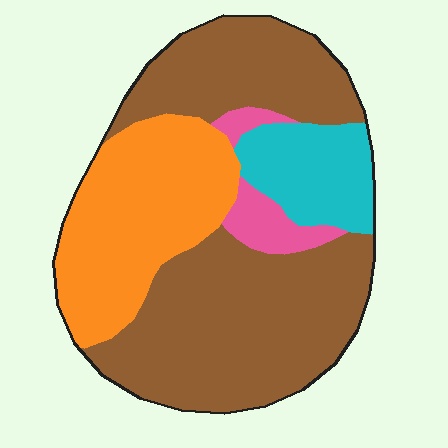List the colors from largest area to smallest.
From largest to smallest: brown, orange, cyan, pink.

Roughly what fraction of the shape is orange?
Orange covers about 25% of the shape.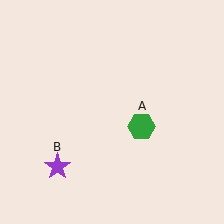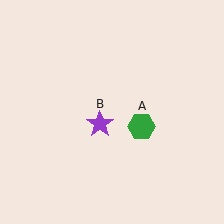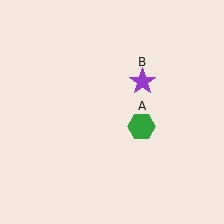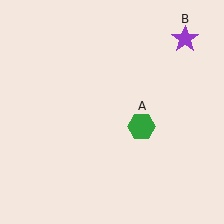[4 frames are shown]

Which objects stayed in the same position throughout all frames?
Green hexagon (object A) remained stationary.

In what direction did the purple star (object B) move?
The purple star (object B) moved up and to the right.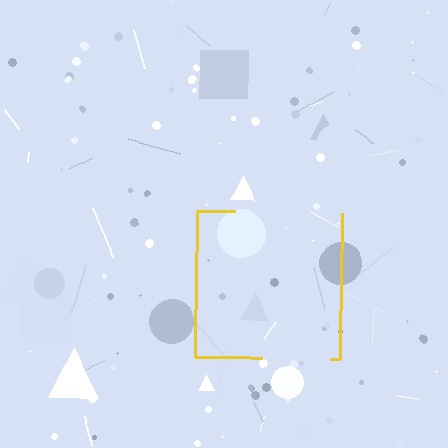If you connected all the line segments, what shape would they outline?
They would outline a square.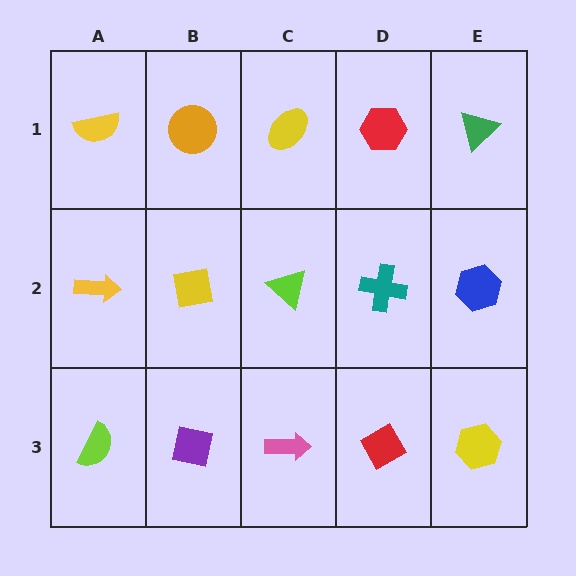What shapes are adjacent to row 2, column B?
An orange circle (row 1, column B), a purple square (row 3, column B), a yellow arrow (row 2, column A), a lime triangle (row 2, column C).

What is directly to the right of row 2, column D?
A blue hexagon.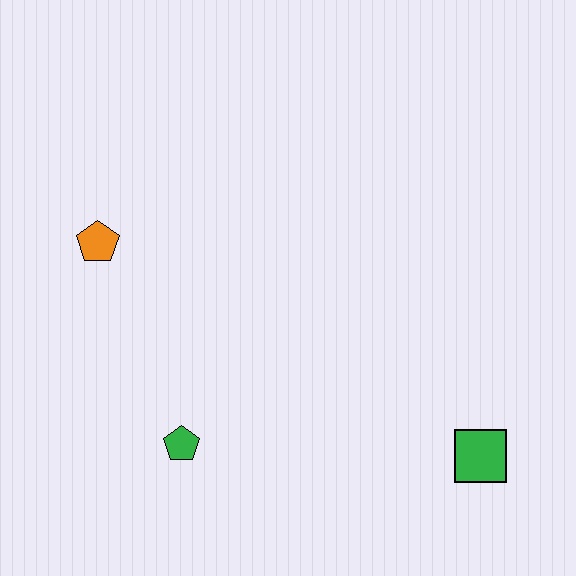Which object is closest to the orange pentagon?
The green pentagon is closest to the orange pentagon.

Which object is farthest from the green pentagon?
The green square is farthest from the green pentagon.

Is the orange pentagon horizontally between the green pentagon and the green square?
No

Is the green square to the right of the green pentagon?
Yes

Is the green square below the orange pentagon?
Yes